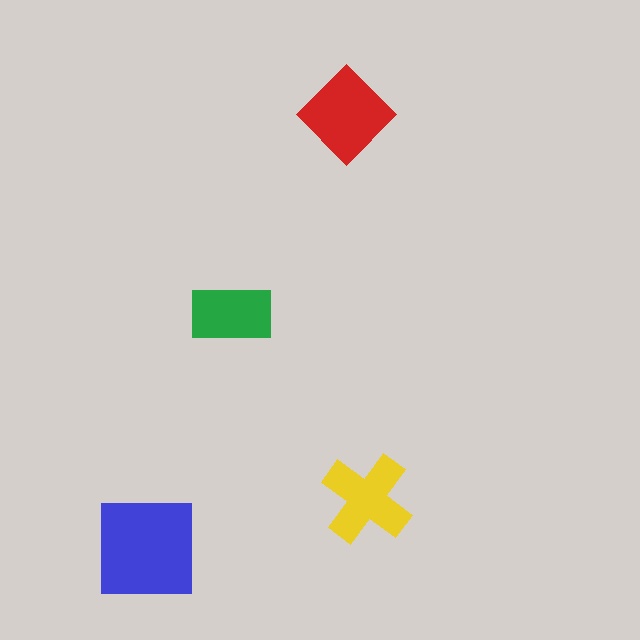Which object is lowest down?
The blue square is bottommost.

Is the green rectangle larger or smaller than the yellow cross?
Smaller.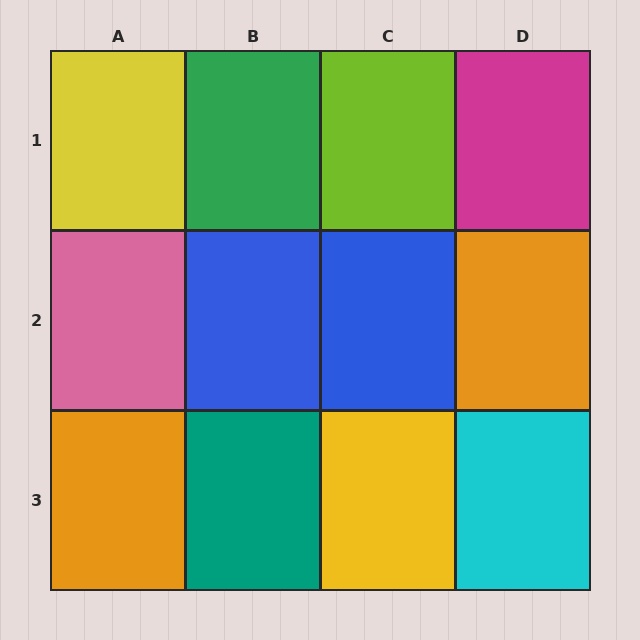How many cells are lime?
1 cell is lime.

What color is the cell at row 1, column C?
Lime.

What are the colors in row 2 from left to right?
Pink, blue, blue, orange.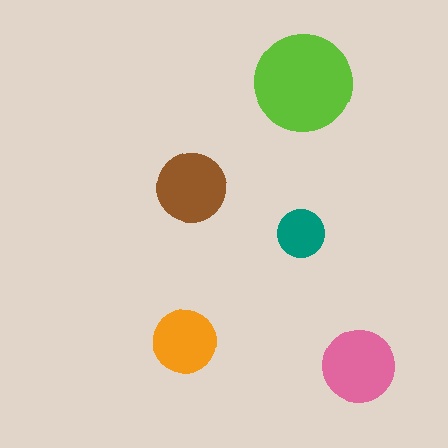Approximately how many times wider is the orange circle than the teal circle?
About 1.5 times wider.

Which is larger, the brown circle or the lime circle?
The lime one.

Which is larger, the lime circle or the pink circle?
The lime one.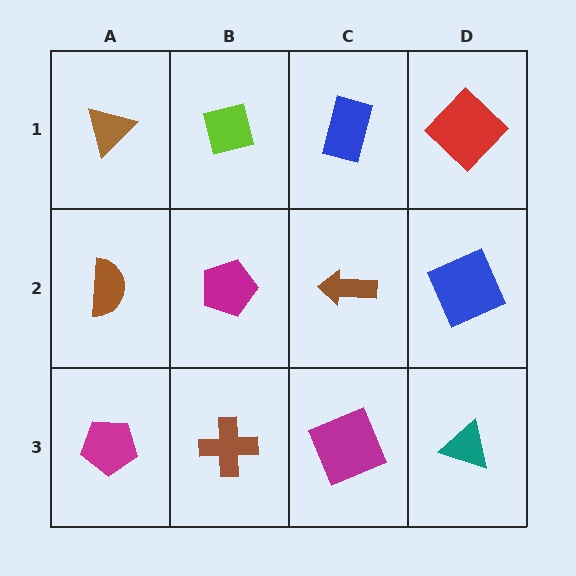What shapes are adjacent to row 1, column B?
A magenta pentagon (row 2, column B), a brown triangle (row 1, column A), a blue rectangle (row 1, column C).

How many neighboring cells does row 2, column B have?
4.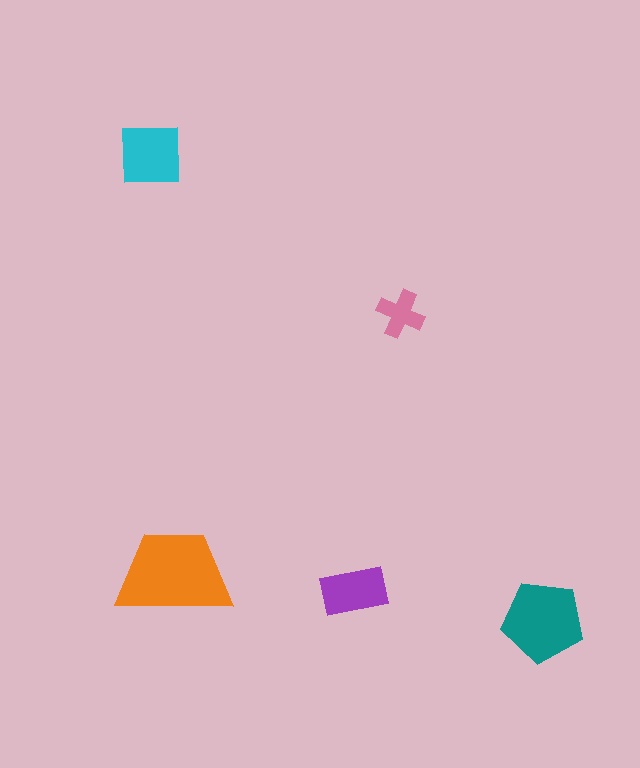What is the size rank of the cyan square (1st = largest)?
3rd.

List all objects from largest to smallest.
The orange trapezoid, the teal pentagon, the cyan square, the purple rectangle, the pink cross.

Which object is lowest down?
The teal pentagon is bottommost.